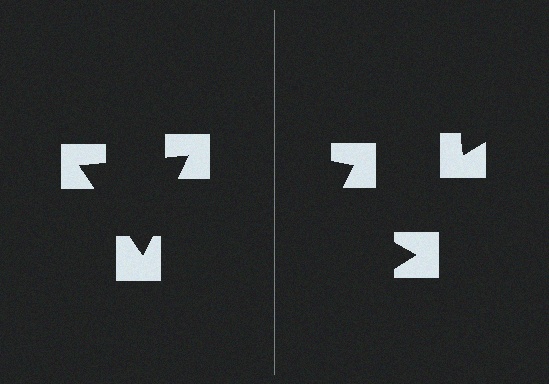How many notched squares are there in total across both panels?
6 — 3 on each side.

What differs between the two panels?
The notched squares are positioned identically on both sides; only the wedge orientations differ. On the left they align to a triangle; on the right they are misaligned.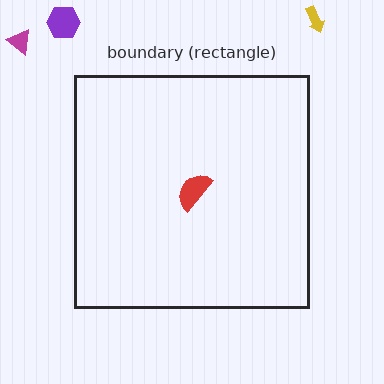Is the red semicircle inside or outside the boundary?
Inside.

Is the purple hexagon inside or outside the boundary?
Outside.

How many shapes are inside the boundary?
1 inside, 3 outside.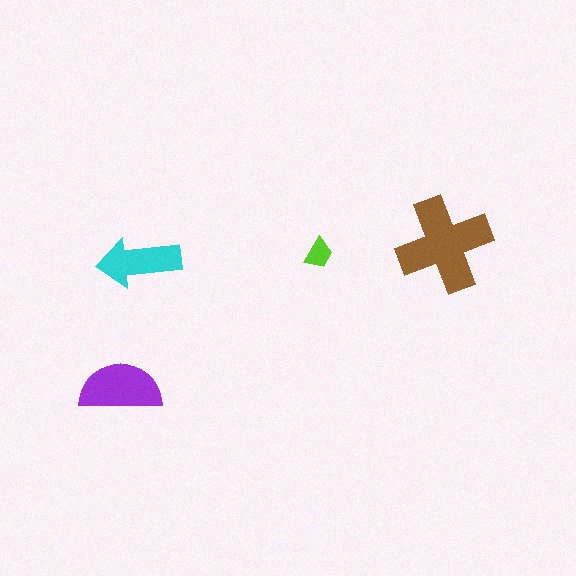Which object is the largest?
The brown cross.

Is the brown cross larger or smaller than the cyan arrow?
Larger.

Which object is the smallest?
The lime trapezoid.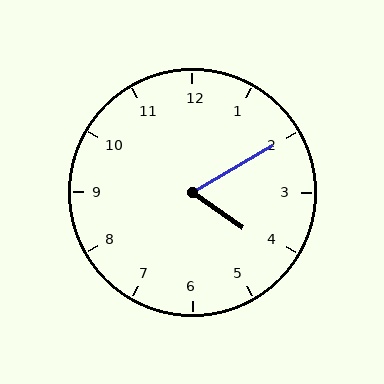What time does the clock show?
4:10.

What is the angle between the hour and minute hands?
Approximately 65 degrees.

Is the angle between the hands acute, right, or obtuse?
It is acute.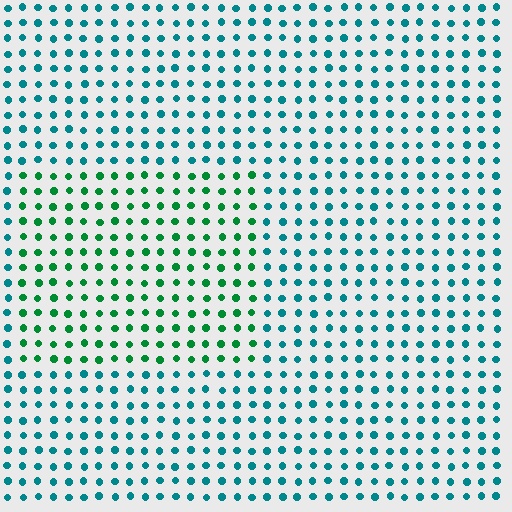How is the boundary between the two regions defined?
The boundary is defined purely by a slight shift in hue (about 41 degrees). Spacing, size, and orientation are identical on both sides.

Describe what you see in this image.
The image is filled with small teal elements in a uniform arrangement. A rectangle-shaped region is visible where the elements are tinted to a slightly different hue, forming a subtle color boundary.